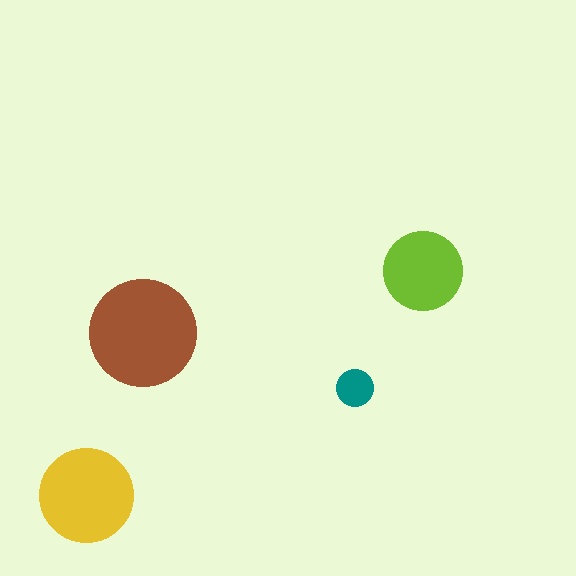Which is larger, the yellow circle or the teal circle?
The yellow one.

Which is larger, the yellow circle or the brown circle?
The brown one.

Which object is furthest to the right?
The lime circle is rightmost.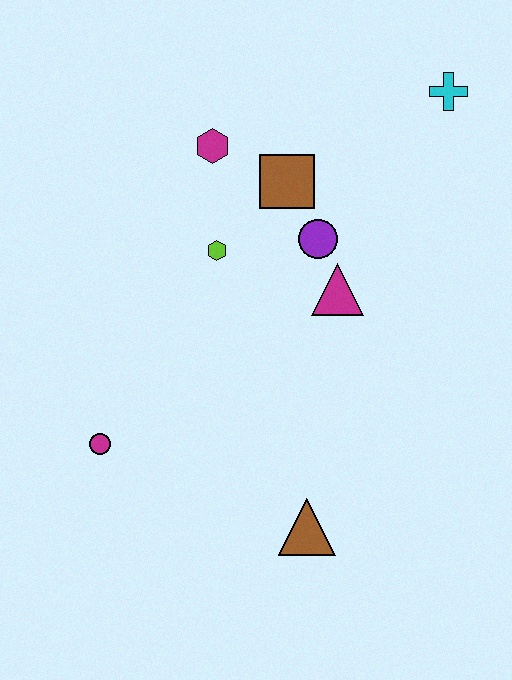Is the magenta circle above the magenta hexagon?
No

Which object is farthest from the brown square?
The brown triangle is farthest from the brown square.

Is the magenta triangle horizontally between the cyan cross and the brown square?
Yes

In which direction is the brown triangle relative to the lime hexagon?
The brown triangle is below the lime hexagon.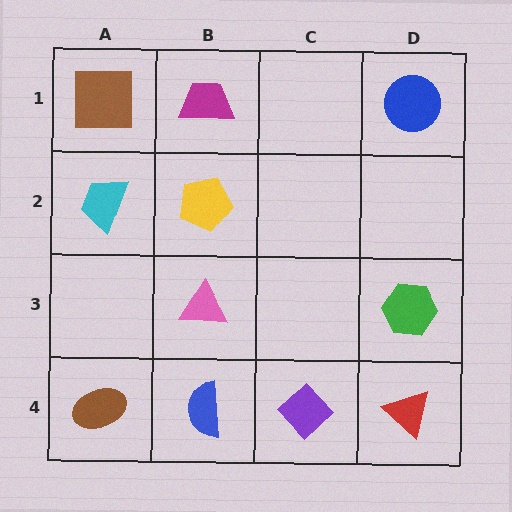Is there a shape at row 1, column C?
No, that cell is empty.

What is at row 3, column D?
A green hexagon.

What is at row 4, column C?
A purple diamond.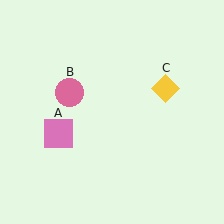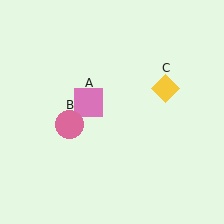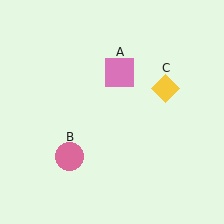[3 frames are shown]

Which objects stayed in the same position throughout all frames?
Yellow diamond (object C) remained stationary.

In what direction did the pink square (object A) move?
The pink square (object A) moved up and to the right.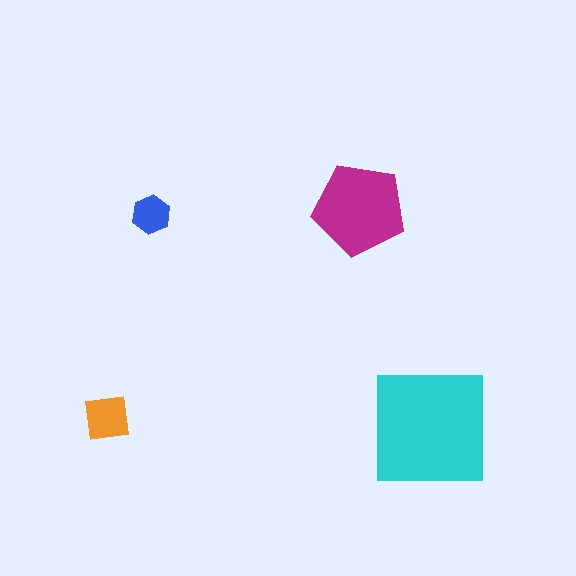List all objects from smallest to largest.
The blue hexagon, the orange square, the magenta pentagon, the cyan square.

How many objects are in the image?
There are 4 objects in the image.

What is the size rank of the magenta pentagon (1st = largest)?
2nd.